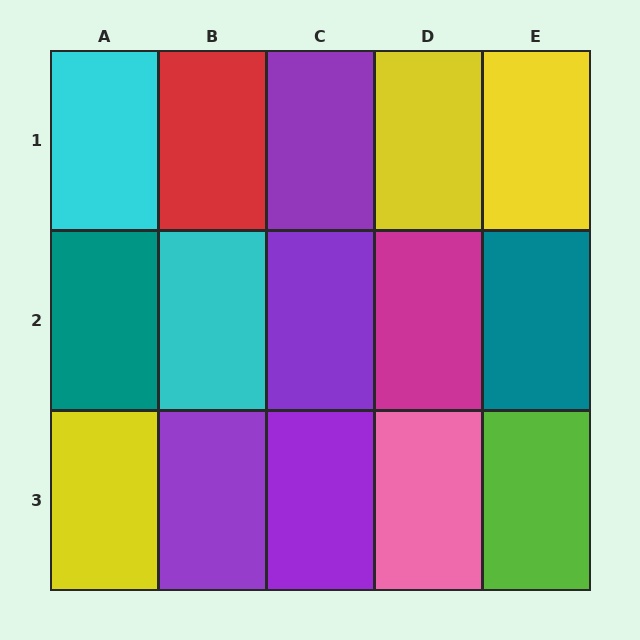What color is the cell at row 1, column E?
Yellow.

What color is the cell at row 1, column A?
Cyan.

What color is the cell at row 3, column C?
Purple.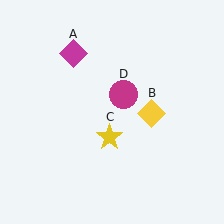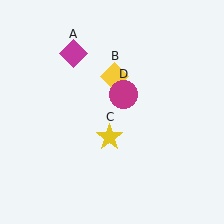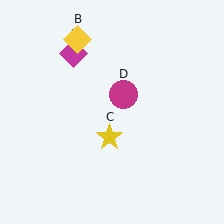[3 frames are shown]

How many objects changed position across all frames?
1 object changed position: yellow diamond (object B).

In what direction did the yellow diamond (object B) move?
The yellow diamond (object B) moved up and to the left.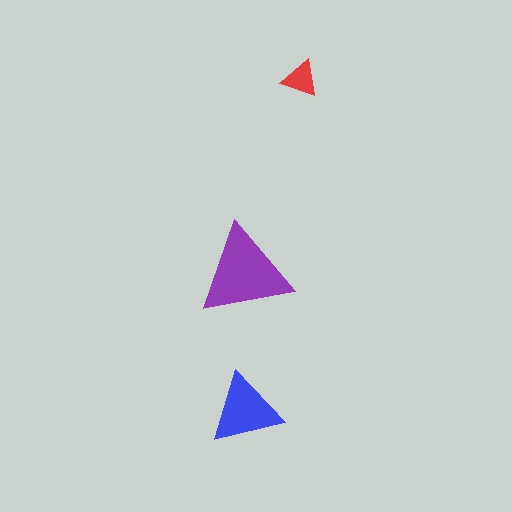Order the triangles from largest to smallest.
the purple one, the blue one, the red one.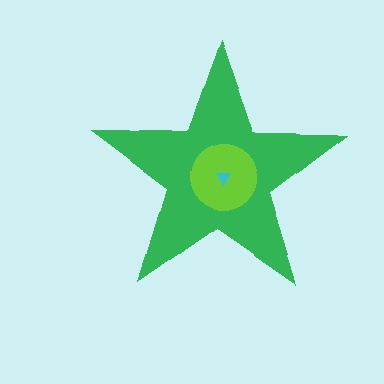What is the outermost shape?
The green star.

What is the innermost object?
The cyan triangle.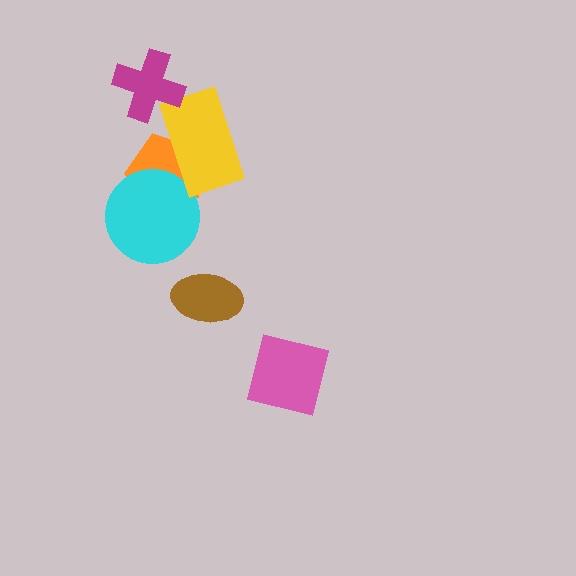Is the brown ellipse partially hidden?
No, no other shape covers it.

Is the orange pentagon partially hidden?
Yes, it is partially covered by another shape.